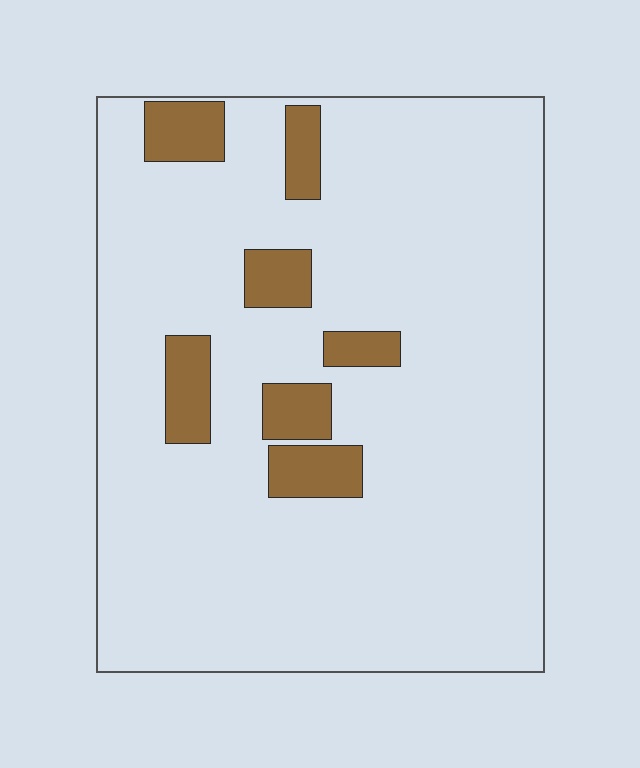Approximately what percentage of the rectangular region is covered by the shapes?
Approximately 10%.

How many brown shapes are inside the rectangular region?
7.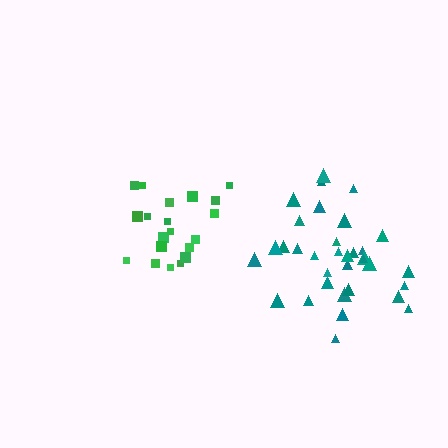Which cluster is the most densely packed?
Green.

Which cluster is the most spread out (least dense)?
Teal.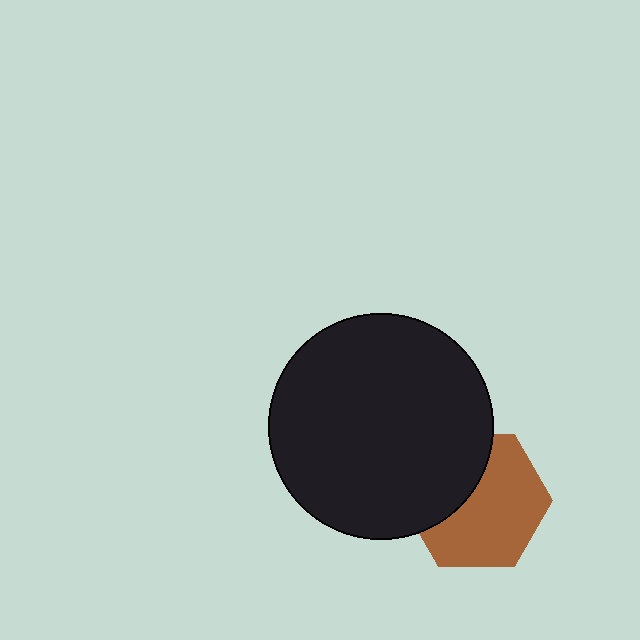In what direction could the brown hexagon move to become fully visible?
The brown hexagon could move toward the lower-right. That would shift it out from behind the black circle entirely.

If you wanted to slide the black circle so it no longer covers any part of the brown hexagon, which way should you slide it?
Slide it toward the upper-left — that is the most direct way to separate the two shapes.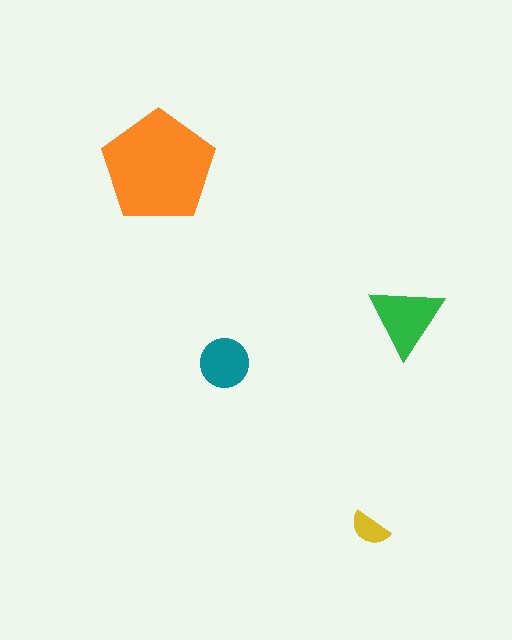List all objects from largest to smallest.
The orange pentagon, the green triangle, the teal circle, the yellow semicircle.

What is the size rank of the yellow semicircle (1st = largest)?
4th.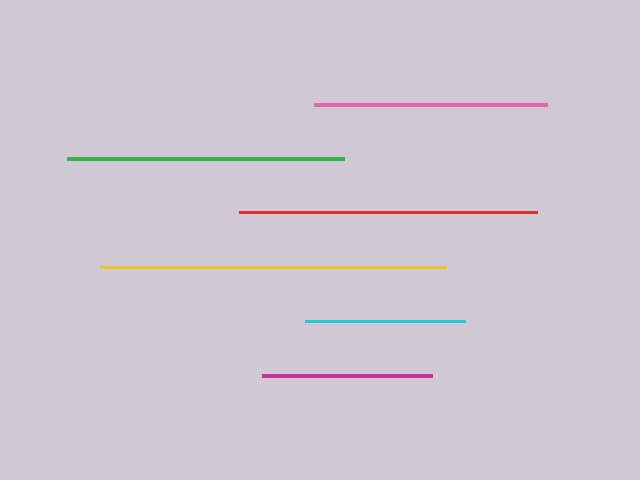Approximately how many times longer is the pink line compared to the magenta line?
The pink line is approximately 1.4 times the length of the magenta line.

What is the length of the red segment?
The red segment is approximately 298 pixels long.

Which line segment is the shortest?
The cyan line is the shortest at approximately 160 pixels.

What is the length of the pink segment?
The pink segment is approximately 233 pixels long.